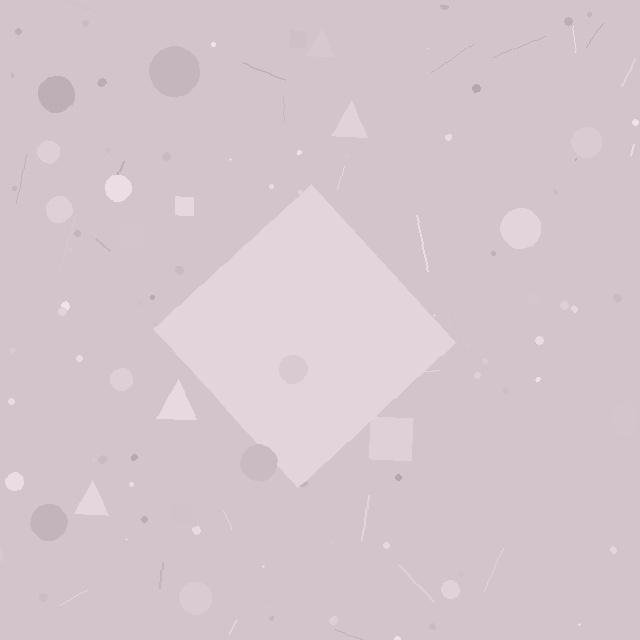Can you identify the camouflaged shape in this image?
The camouflaged shape is a diamond.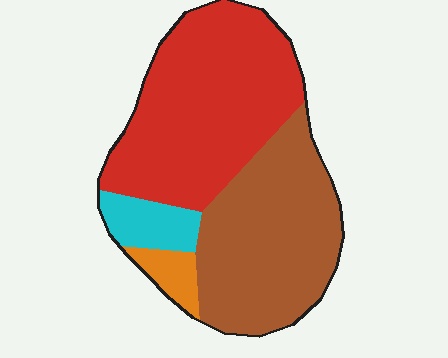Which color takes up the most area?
Red, at roughly 45%.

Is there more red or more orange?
Red.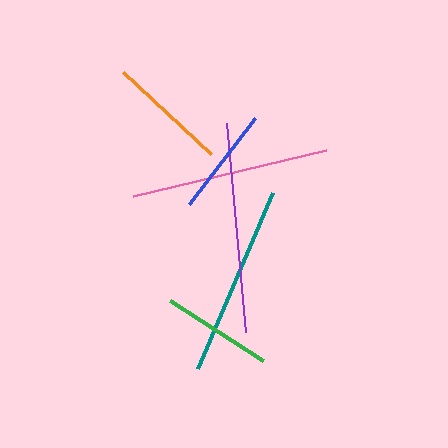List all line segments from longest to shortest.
From longest to shortest: purple, pink, teal, orange, green, blue.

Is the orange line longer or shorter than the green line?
The orange line is longer than the green line.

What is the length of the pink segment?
The pink segment is approximately 198 pixels long.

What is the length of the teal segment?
The teal segment is approximately 191 pixels long.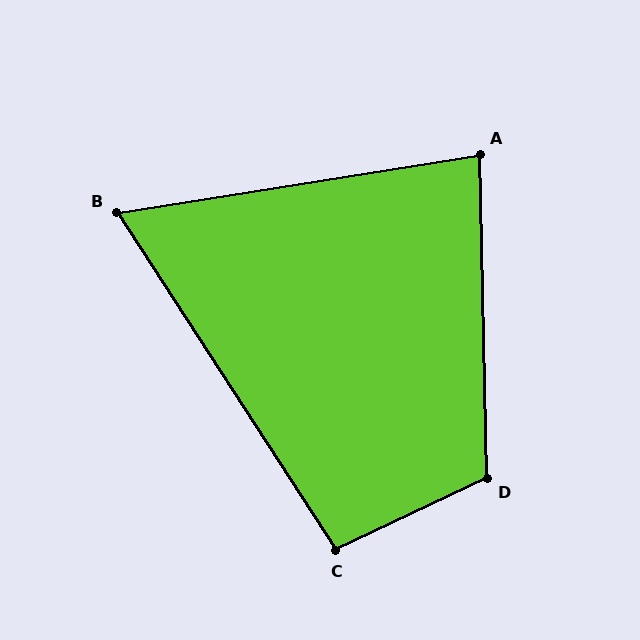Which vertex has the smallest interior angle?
B, at approximately 66 degrees.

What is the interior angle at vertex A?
Approximately 82 degrees (acute).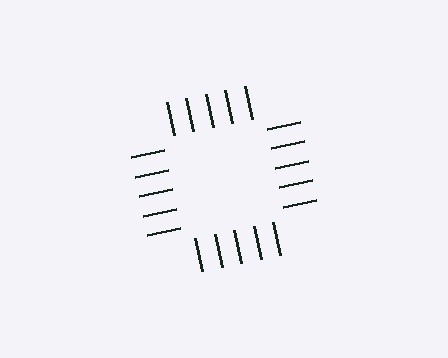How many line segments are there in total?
20 — 5 along each of the 4 edges.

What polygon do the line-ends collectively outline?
An illusory square — the line segments terminate on its edges but no continuous stroke is drawn.